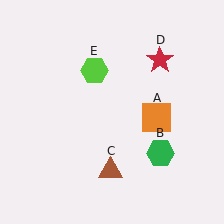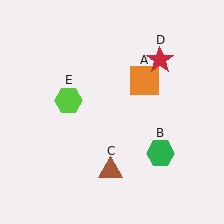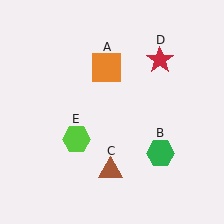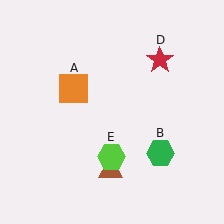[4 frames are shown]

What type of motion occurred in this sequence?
The orange square (object A), lime hexagon (object E) rotated counterclockwise around the center of the scene.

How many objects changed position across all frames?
2 objects changed position: orange square (object A), lime hexagon (object E).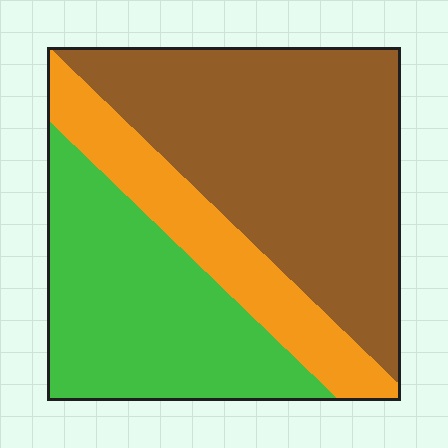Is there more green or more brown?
Brown.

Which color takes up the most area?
Brown, at roughly 50%.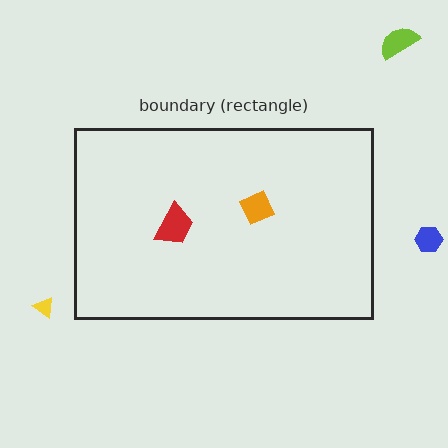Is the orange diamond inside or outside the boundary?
Inside.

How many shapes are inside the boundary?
2 inside, 3 outside.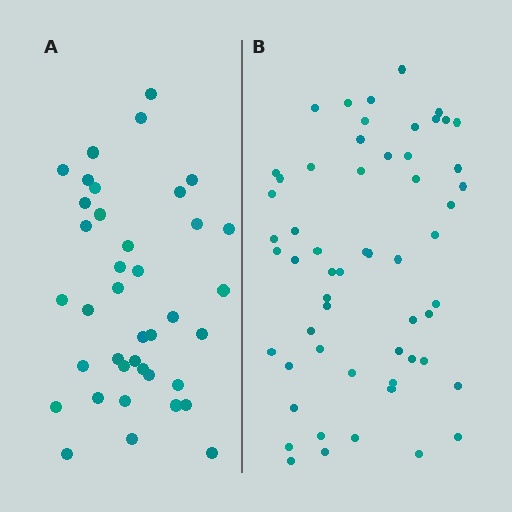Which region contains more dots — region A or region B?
Region B (the right region) has more dots.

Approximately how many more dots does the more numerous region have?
Region B has approximately 20 more dots than region A.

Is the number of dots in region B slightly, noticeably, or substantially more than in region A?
Region B has substantially more. The ratio is roughly 1.5 to 1.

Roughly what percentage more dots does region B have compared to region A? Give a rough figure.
About 45% more.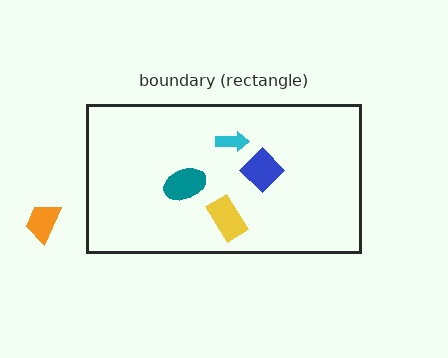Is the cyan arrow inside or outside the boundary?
Inside.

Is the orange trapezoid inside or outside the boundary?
Outside.